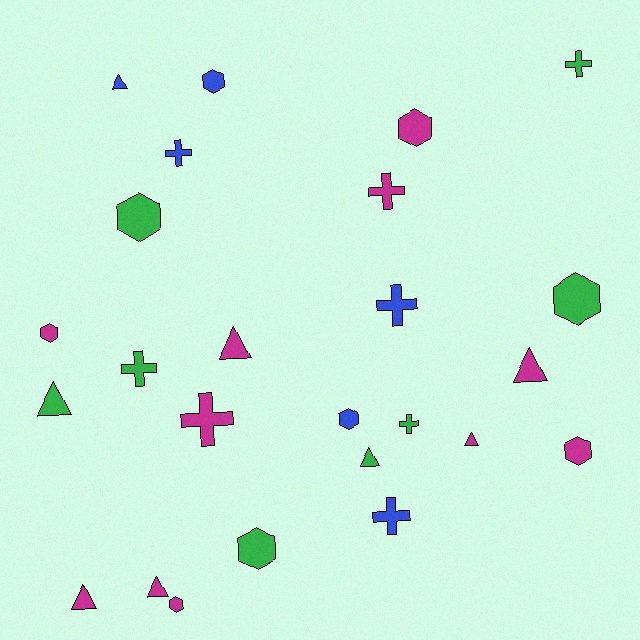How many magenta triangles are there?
There are 5 magenta triangles.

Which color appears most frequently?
Magenta, with 11 objects.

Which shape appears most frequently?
Hexagon, with 9 objects.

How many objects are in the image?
There are 25 objects.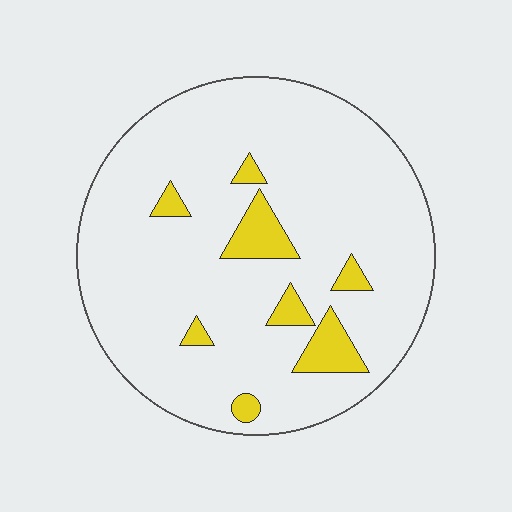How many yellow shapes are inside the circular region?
8.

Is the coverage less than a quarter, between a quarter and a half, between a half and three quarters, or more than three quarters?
Less than a quarter.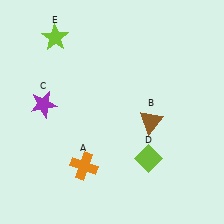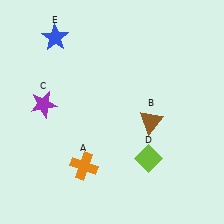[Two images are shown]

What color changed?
The star (E) changed from lime in Image 1 to blue in Image 2.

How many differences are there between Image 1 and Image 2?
There is 1 difference between the two images.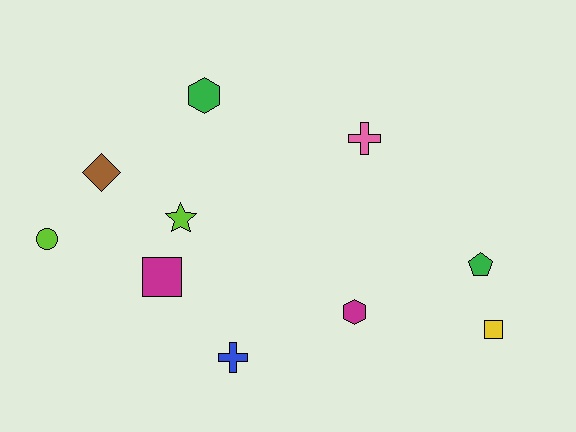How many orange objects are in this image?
There are no orange objects.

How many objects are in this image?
There are 10 objects.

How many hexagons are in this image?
There are 2 hexagons.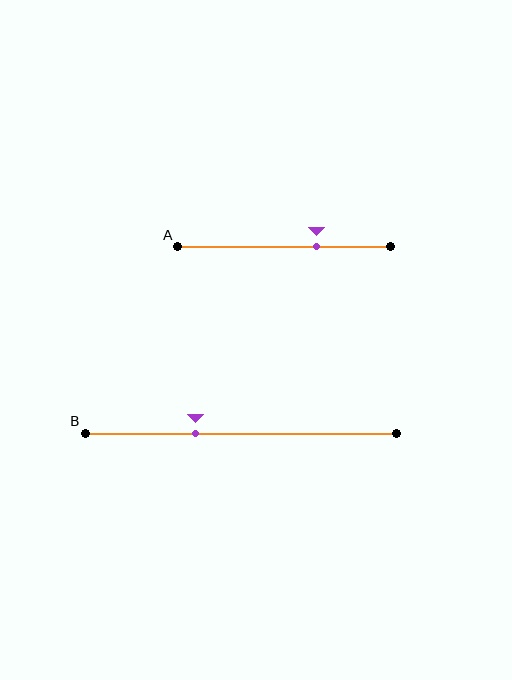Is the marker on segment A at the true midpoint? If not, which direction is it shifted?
No, the marker on segment A is shifted to the right by about 15% of the segment length.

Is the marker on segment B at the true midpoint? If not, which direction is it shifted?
No, the marker on segment B is shifted to the left by about 15% of the segment length.